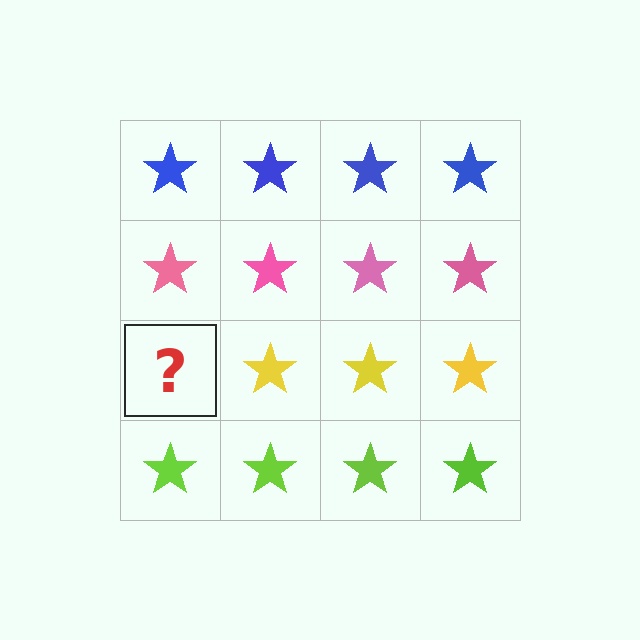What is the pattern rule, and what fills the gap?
The rule is that each row has a consistent color. The gap should be filled with a yellow star.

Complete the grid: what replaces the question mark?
The question mark should be replaced with a yellow star.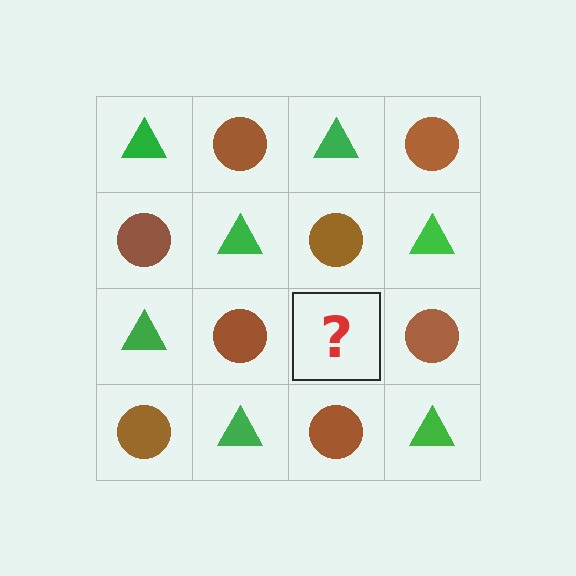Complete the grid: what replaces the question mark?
The question mark should be replaced with a green triangle.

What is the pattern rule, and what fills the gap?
The rule is that it alternates green triangle and brown circle in a checkerboard pattern. The gap should be filled with a green triangle.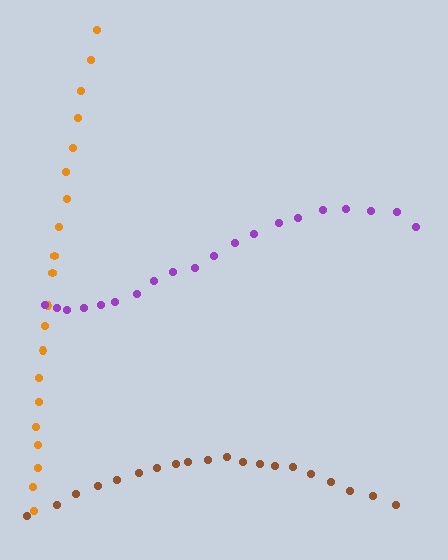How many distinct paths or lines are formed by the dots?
There are 3 distinct paths.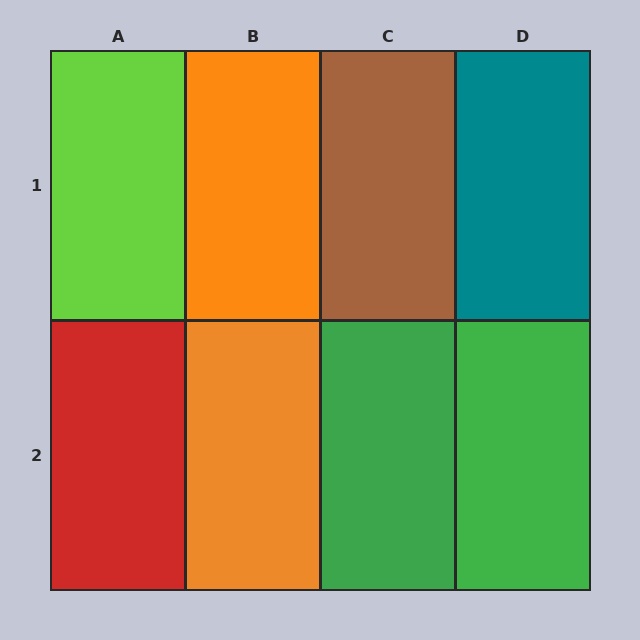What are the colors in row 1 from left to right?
Lime, orange, brown, teal.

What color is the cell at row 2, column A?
Red.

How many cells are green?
2 cells are green.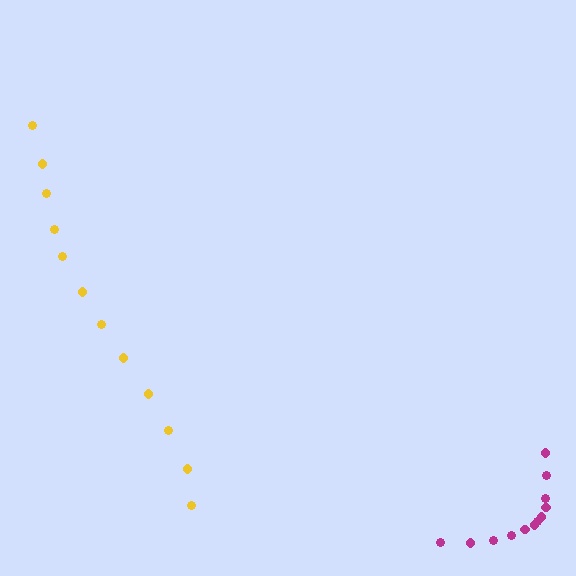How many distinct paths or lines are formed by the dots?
There are 2 distinct paths.